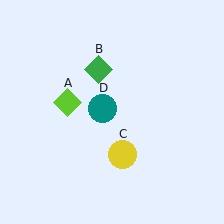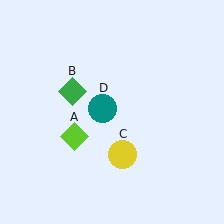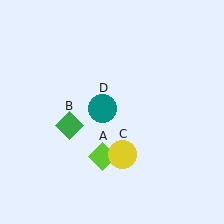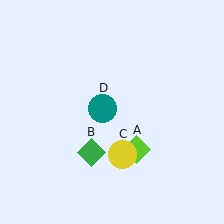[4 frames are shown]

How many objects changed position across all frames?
2 objects changed position: lime diamond (object A), green diamond (object B).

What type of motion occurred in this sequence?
The lime diamond (object A), green diamond (object B) rotated counterclockwise around the center of the scene.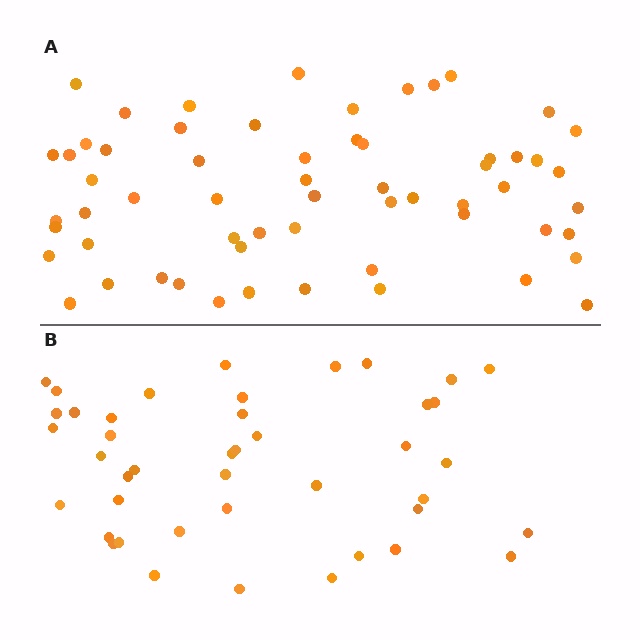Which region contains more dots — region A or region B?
Region A (the top region) has more dots.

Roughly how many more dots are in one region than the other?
Region A has approximately 15 more dots than region B.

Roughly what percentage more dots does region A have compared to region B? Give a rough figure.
About 40% more.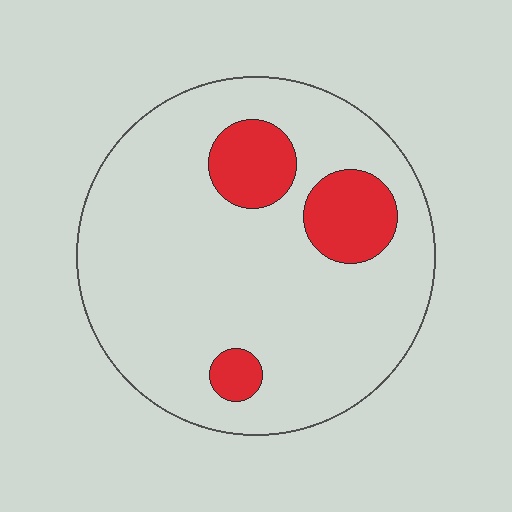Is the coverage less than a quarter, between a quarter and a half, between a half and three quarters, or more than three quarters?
Less than a quarter.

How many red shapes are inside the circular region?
3.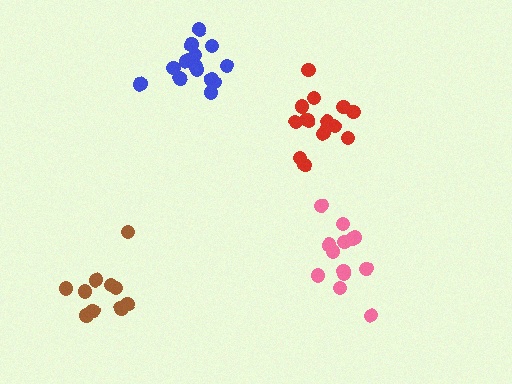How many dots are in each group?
Group 1: 10 dots, Group 2: 15 dots, Group 3: 13 dots, Group 4: 15 dots (53 total).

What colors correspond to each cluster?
The clusters are colored: brown, red, pink, blue.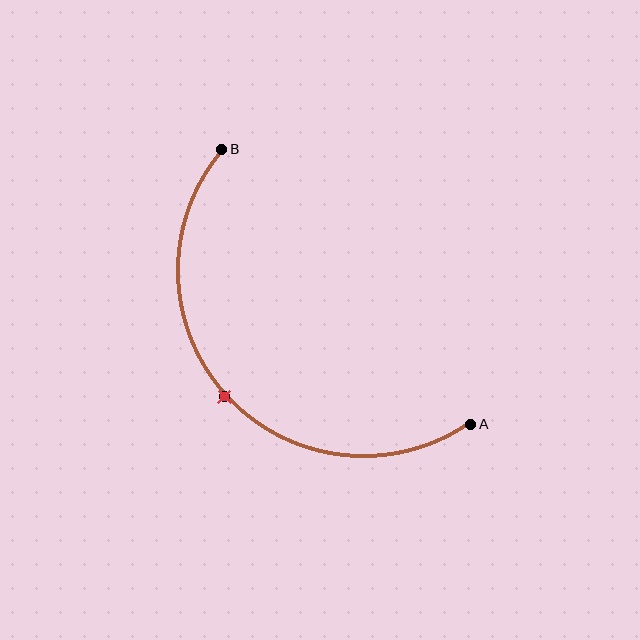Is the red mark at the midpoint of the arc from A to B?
Yes. The red mark lies on the arc at equal arc-length from both A and B — it is the arc midpoint.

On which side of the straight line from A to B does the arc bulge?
The arc bulges below and to the left of the straight line connecting A and B.